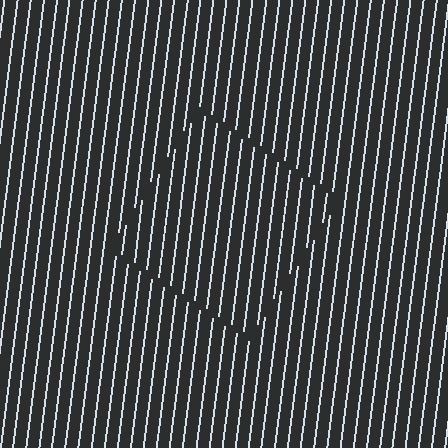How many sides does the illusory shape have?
4 sides — the line-ends trace a square.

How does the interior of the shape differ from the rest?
The interior of the shape contains the same grating, shifted by half a period — the contour is defined by the phase discontinuity where line-ends from the inner and outer gratings abut.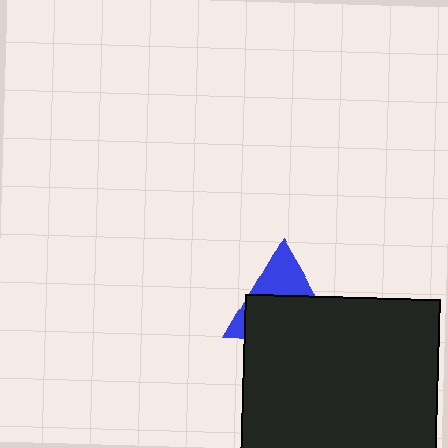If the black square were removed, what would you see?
You would see the complete blue triangle.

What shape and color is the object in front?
The object in front is a black square.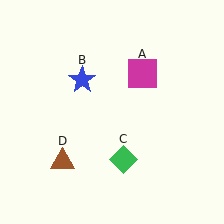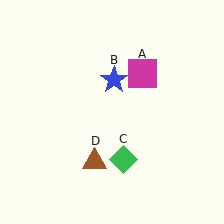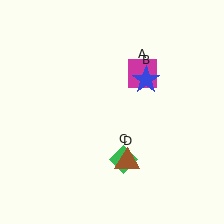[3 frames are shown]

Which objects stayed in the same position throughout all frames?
Magenta square (object A) and green diamond (object C) remained stationary.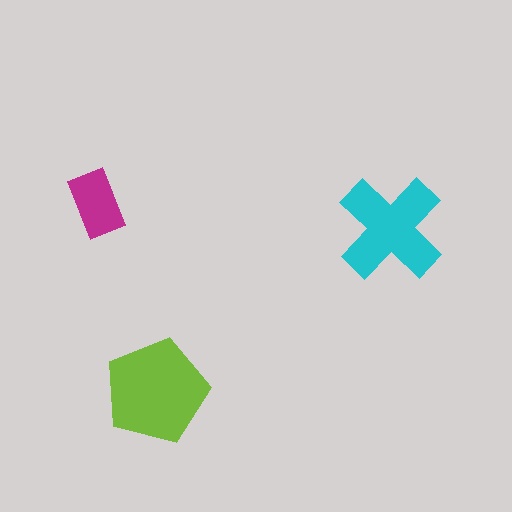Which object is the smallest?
The magenta rectangle.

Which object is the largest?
The lime pentagon.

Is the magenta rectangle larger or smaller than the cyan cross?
Smaller.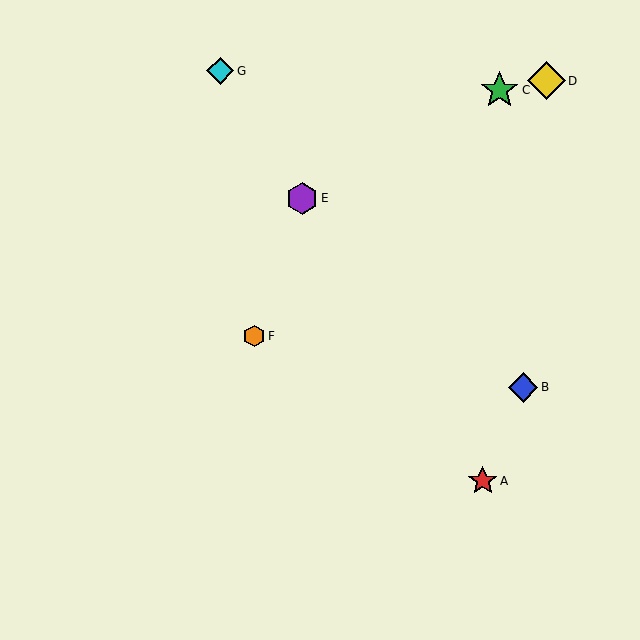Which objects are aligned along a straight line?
Objects A, E, G are aligned along a straight line.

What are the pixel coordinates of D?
Object D is at (546, 81).